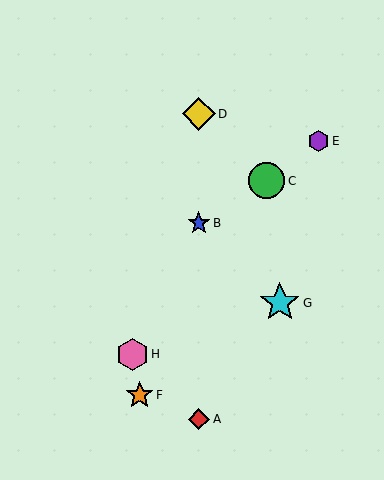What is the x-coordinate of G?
Object G is at x≈280.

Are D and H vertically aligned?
No, D is at x≈199 and H is at x≈132.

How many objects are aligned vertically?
3 objects (A, B, D) are aligned vertically.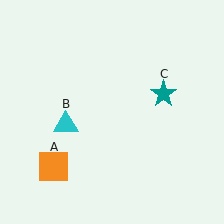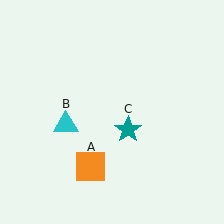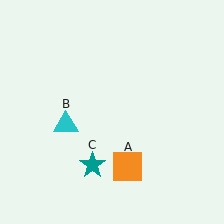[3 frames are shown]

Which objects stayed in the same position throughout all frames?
Cyan triangle (object B) remained stationary.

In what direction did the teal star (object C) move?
The teal star (object C) moved down and to the left.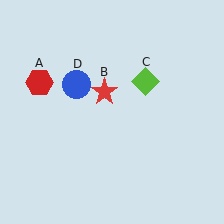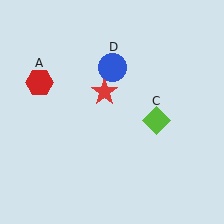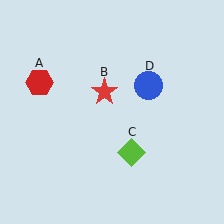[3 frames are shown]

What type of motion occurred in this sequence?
The lime diamond (object C), blue circle (object D) rotated clockwise around the center of the scene.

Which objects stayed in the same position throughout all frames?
Red hexagon (object A) and red star (object B) remained stationary.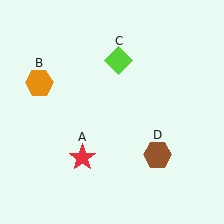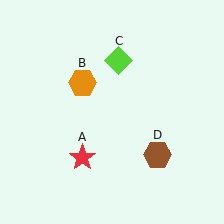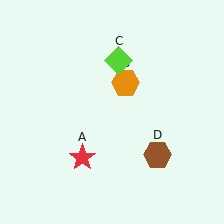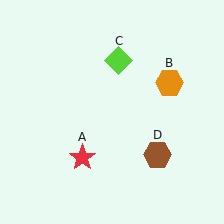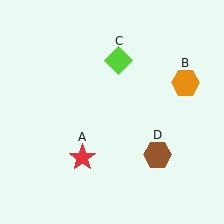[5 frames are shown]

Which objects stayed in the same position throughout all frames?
Red star (object A) and lime diamond (object C) and brown hexagon (object D) remained stationary.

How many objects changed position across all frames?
1 object changed position: orange hexagon (object B).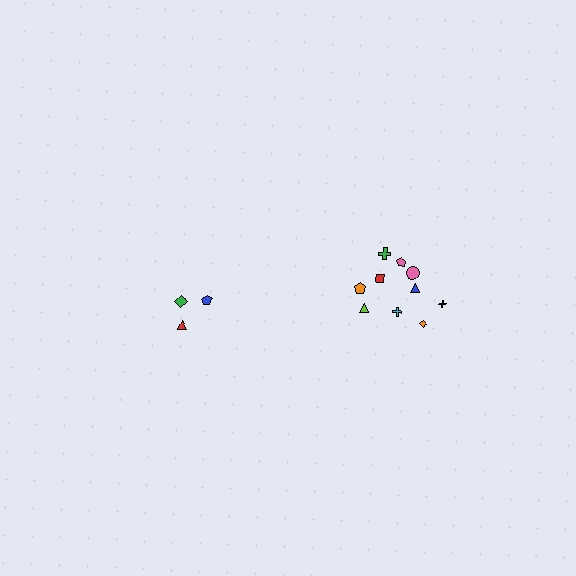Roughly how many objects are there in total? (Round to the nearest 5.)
Roughly 15 objects in total.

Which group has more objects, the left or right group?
The right group.